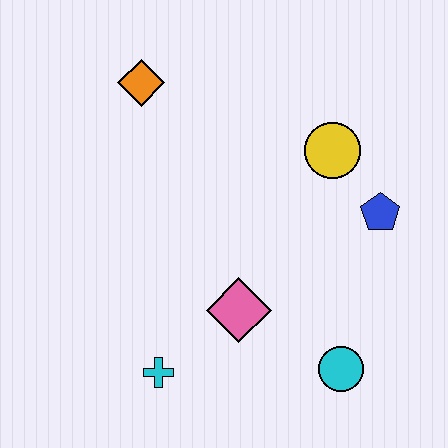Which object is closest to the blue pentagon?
The yellow circle is closest to the blue pentagon.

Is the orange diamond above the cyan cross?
Yes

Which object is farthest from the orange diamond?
The cyan circle is farthest from the orange diamond.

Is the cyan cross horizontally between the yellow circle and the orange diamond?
Yes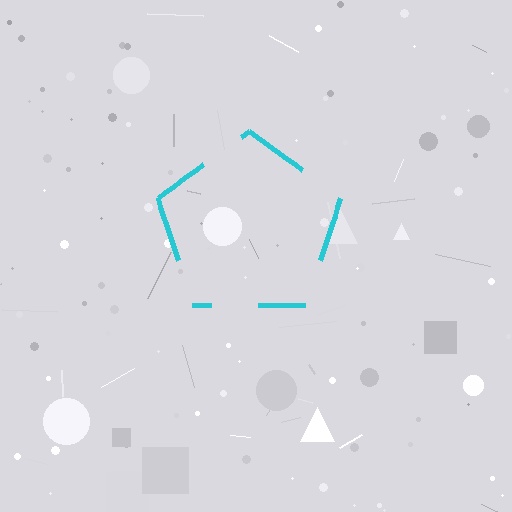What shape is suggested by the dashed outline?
The dashed outline suggests a pentagon.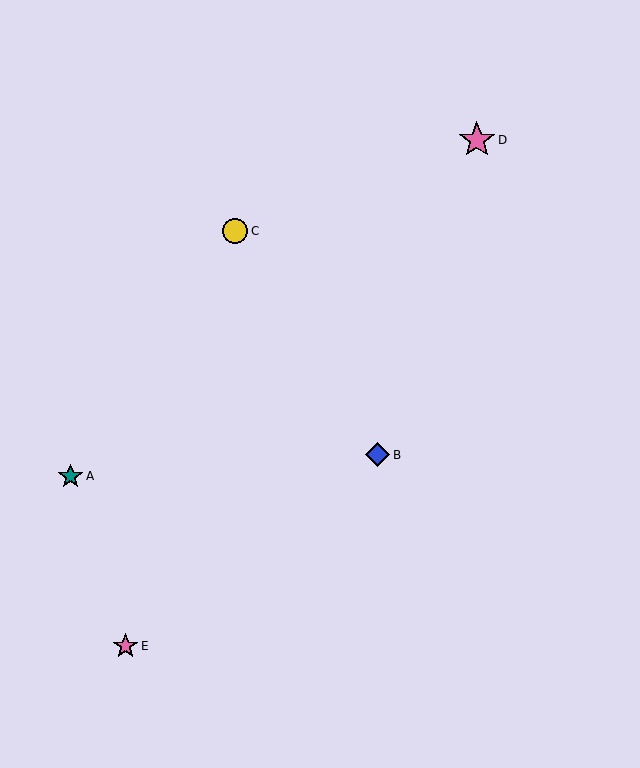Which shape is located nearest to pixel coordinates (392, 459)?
The blue diamond (labeled B) at (378, 455) is nearest to that location.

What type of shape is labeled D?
Shape D is a pink star.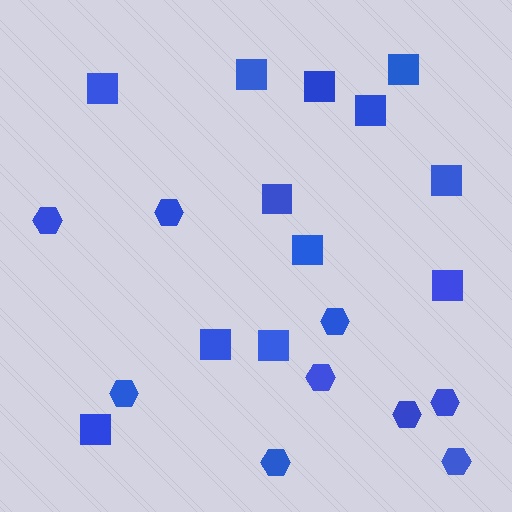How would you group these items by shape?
There are 2 groups: one group of squares (12) and one group of hexagons (9).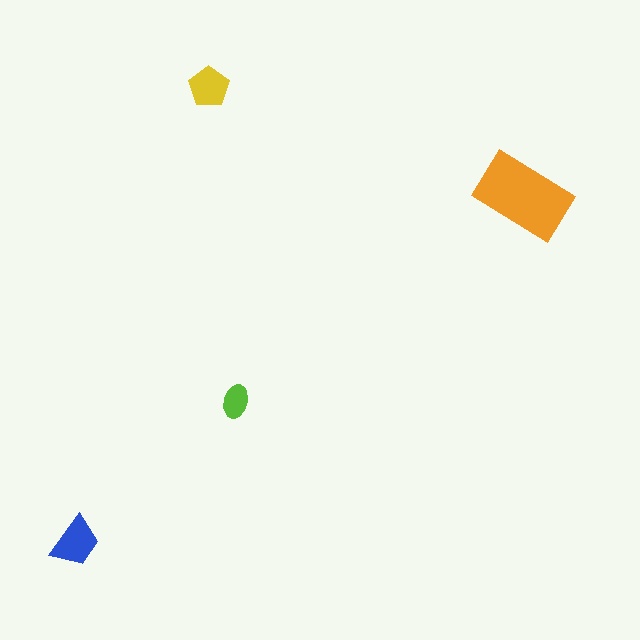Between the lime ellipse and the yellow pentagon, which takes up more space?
The yellow pentagon.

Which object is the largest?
The orange rectangle.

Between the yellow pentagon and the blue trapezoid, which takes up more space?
The blue trapezoid.